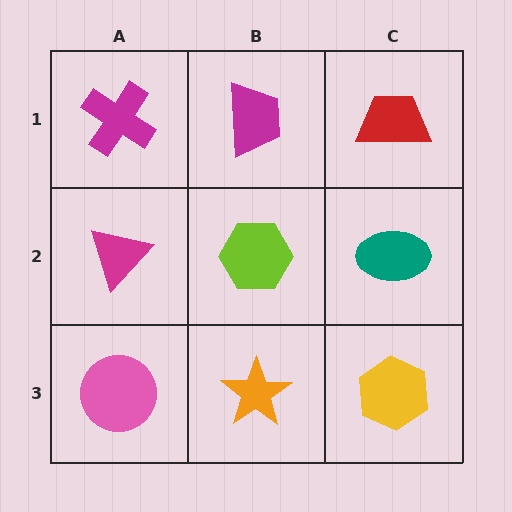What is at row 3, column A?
A pink circle.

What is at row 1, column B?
A magenta trapezoid.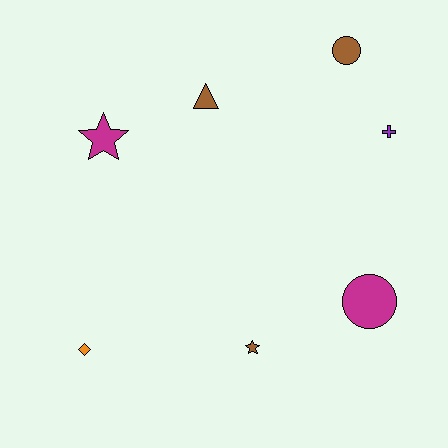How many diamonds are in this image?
There is 1 diamond.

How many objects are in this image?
There are 7 objects.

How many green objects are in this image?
There are no green objects.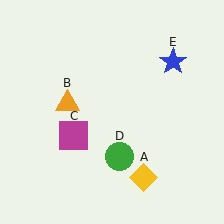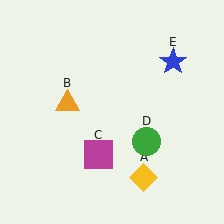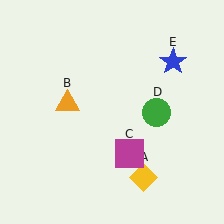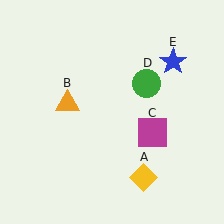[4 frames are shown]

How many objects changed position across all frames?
2 objects changed position: magenta square (object C), green circle (object D).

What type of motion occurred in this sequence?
The magenta square (object C), green circle (object D) rotated counterclockwise around the center of the scene.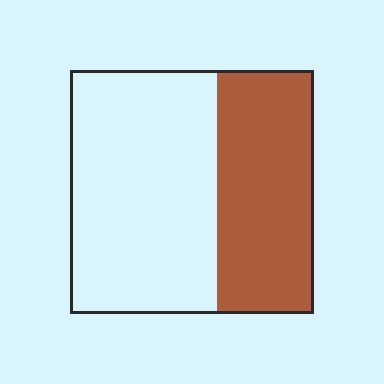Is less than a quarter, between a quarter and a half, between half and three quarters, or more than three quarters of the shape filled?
Between a quarter and a half.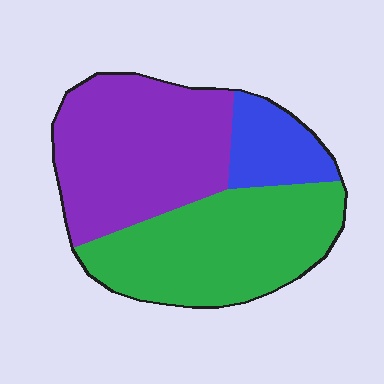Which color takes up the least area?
Blue, at roughly 15%.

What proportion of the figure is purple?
Purple takes up about two fifths (2/5) of the figure.